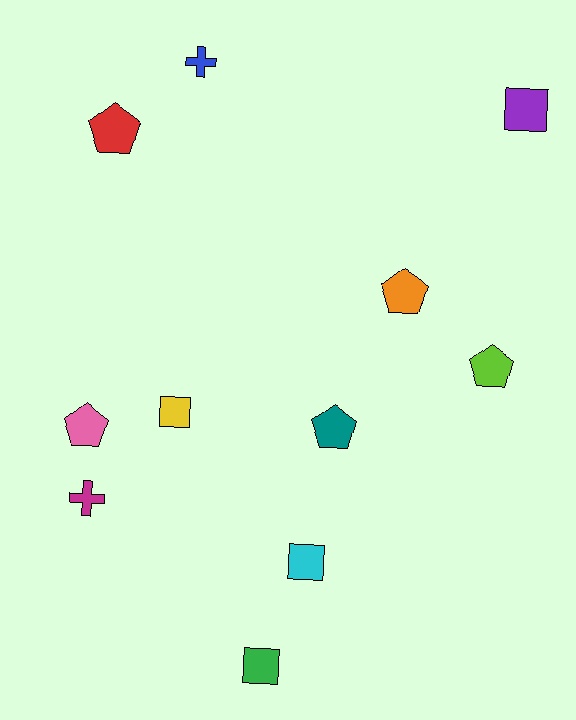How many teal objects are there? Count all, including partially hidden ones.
There is 1 teal object.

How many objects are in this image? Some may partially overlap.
There are 11 objects.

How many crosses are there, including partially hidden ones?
There are 2 crosses.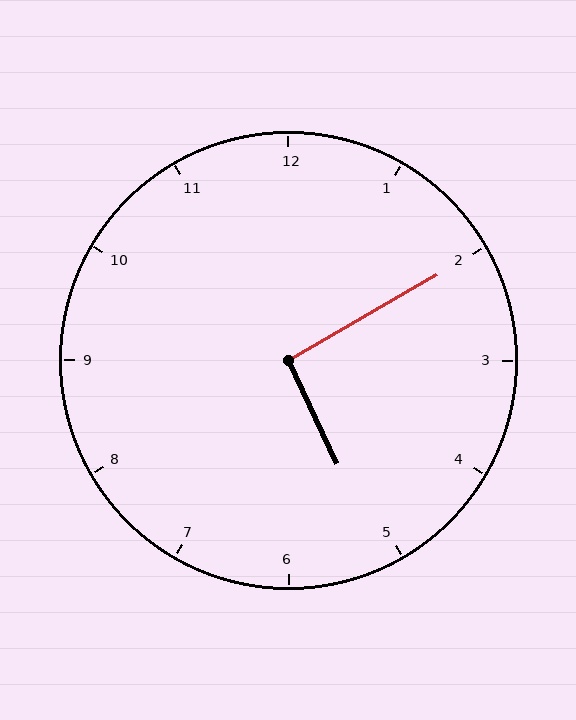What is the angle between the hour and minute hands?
Approximately 95 degrees.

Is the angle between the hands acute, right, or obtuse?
It is right.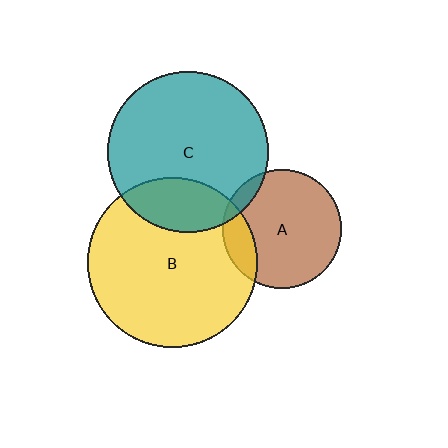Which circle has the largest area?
Circle B (yellow).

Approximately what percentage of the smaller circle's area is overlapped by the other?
Approximately 20%.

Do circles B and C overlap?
Yes.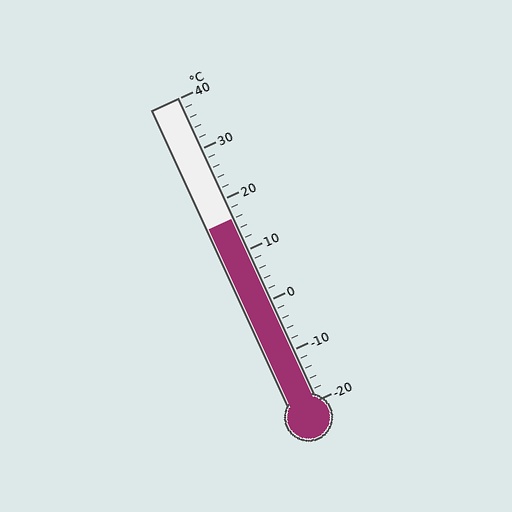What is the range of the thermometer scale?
The thermometer scale ranges from -20°C to 40°C.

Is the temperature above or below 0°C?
The temperature is above 0°C.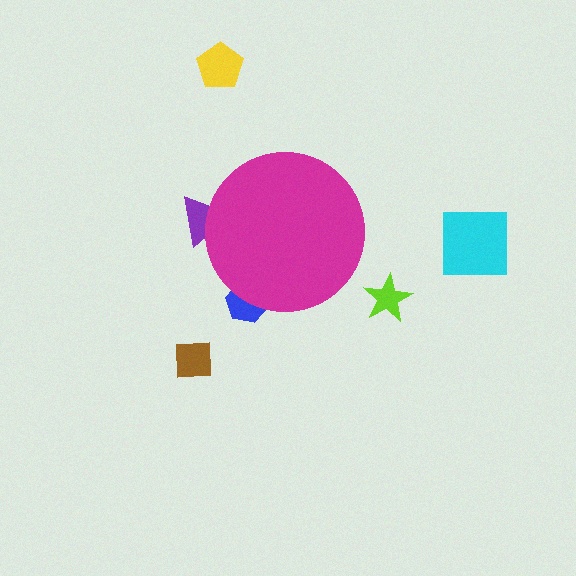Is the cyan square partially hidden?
No, the cyan square is fully visible.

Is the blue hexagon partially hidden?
Yes, the blue hexagon is partially hidden behind the magenta circle.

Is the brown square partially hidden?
No, the brown square is fully visible.